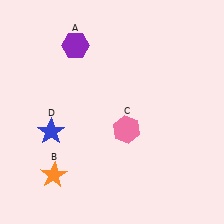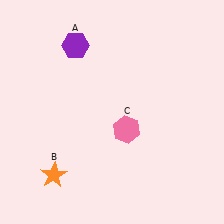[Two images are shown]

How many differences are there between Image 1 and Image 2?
There is 1 difference between the two images.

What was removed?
The blue star (D) was removed in Image 2.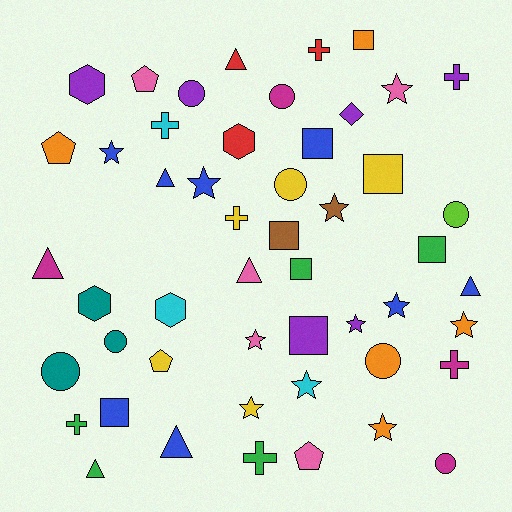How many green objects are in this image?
There are 5 green objects.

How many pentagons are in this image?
There are 4 pentagons.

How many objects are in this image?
There are 50 objects.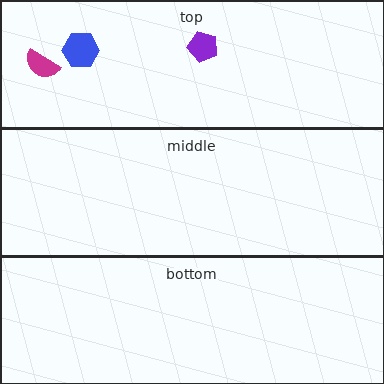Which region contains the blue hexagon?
The top region.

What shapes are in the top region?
The blue hexagon, the purple pentagon, the magenta semicircle.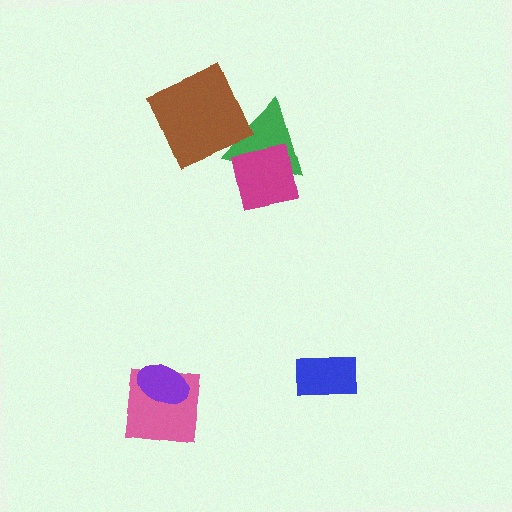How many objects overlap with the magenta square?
1 object overlaps with the magenta square.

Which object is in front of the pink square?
The purple ellipse is in front of the pink square.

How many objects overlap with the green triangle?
2 objects overlap with the green triangle.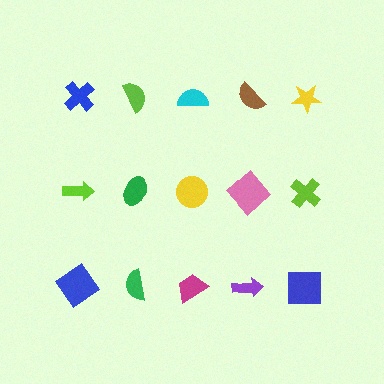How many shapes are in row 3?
5 shapes.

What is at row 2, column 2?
A green ellipse.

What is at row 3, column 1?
A blue diamond.